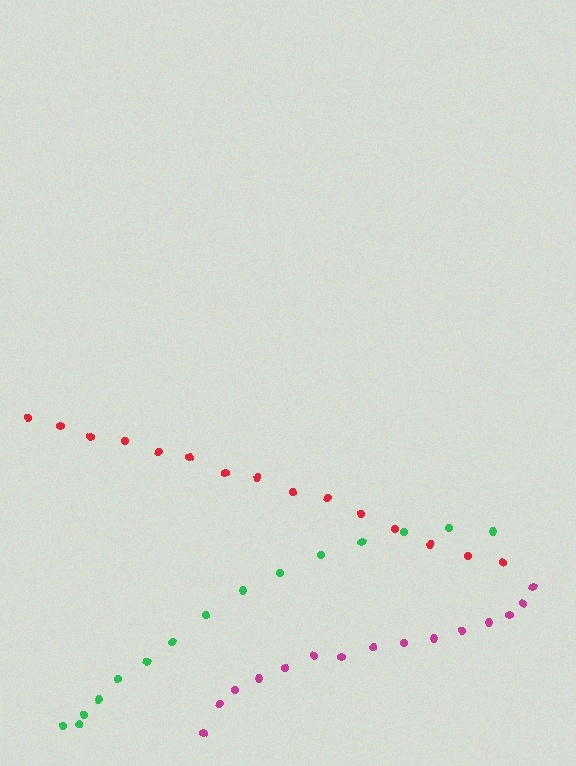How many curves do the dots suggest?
There are 3 distinct paths.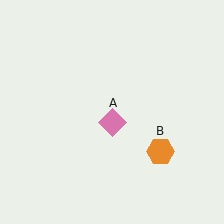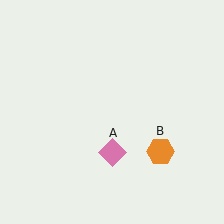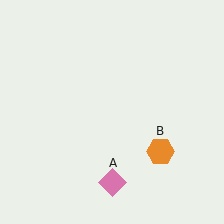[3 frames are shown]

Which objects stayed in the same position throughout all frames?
Orange hexagon (object B) remained stationary.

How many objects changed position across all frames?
1 object changed position: pink diamond (object A).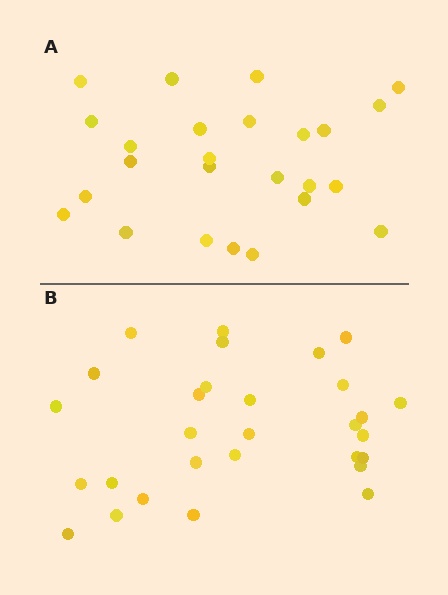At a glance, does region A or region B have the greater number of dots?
Region B (the bottom region) has more dots.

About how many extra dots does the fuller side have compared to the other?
Region B has about 4 more dots than region A.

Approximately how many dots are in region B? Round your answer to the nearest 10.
About 30 dots. (The exact count is 29, which rounds to 30.)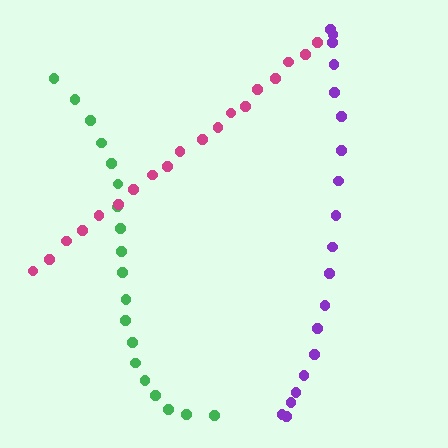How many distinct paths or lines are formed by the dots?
There are 3 distinct paths.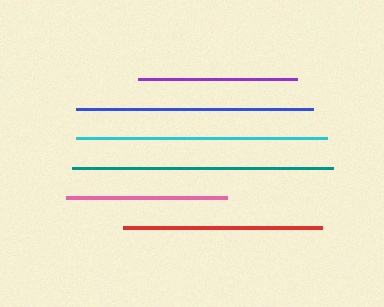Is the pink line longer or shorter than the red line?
The red line is longer than the pink line.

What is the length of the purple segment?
The purple segment is approximately 159 pixels long.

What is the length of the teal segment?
The teal segment is approximately 261 pixels long.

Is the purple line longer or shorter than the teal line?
The teal line is longer than the purple line.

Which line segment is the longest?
The teal line is the longest at approximately 261 pixels.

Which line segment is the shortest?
The purple line is the shortest at approximately 159 pixels.